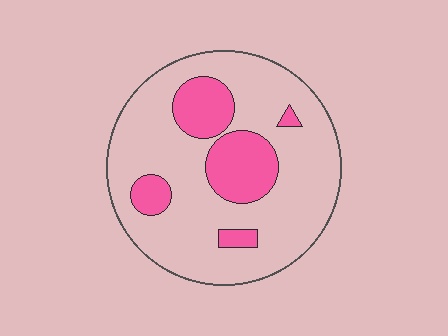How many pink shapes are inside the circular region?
5.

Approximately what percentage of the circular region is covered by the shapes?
Approximately 25%.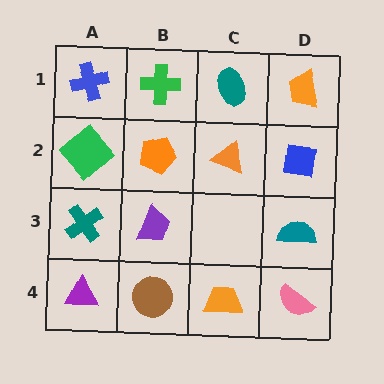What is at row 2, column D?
A blue square.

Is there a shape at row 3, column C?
No, that cell is empty.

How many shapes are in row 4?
4 shapes.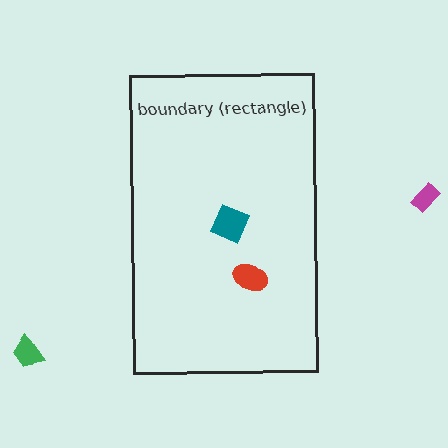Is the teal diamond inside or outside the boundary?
Inside.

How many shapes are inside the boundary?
2 inside, 2 outside.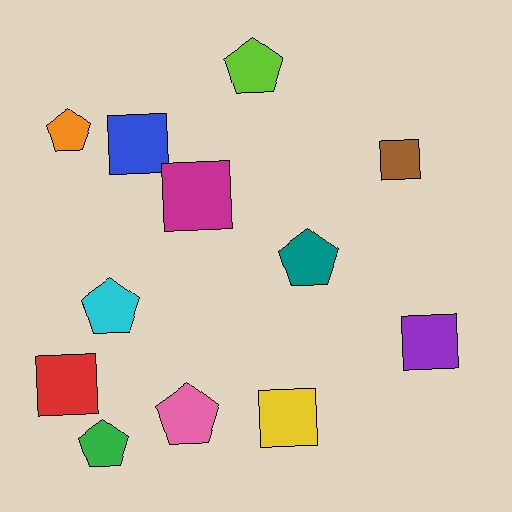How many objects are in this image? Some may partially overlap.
There are 12 objects.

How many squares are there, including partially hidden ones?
There are 6 squares.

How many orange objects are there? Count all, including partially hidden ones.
There is 1 orange object.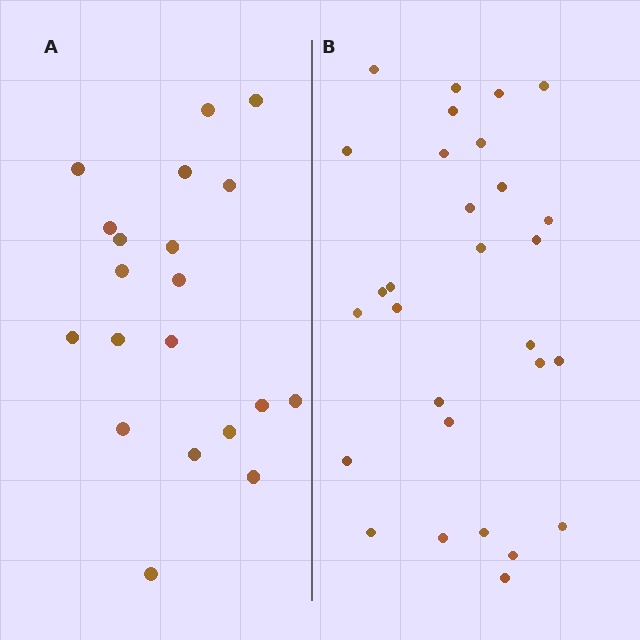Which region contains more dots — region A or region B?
Region B (the right region) has more dots.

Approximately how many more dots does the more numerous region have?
Region B has roughly 8 or so more dots than region A.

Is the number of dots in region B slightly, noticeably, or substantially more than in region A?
Region B has substantially more. The ratio is roughly 1.4 to 1.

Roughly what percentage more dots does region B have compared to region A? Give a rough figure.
About 45% more.